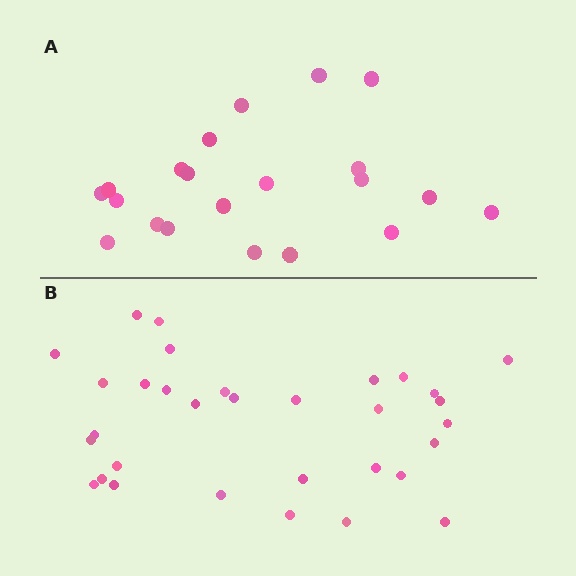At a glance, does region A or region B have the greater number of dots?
Region B (the bottom region) has more dots.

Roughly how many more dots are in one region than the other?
Region B has roughly 12 or so more dots than region A.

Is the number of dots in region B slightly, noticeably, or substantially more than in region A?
Region B has substantially more. The ratio is roughly 1.5 to 1.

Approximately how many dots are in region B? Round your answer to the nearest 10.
About 30 dots. (The exact count is 32, which rounds to 30.)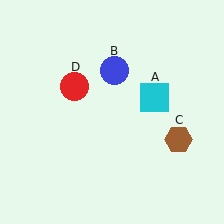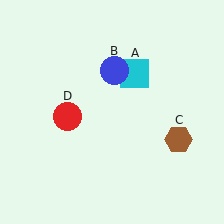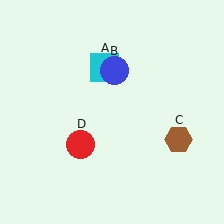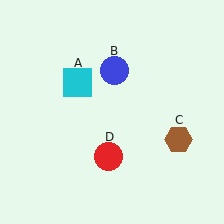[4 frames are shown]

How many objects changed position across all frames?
2 objects changed position: cyan square (object A), red circle (object D).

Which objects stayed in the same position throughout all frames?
Blue circle (object B) and brown hexagon (object C) remained stationary.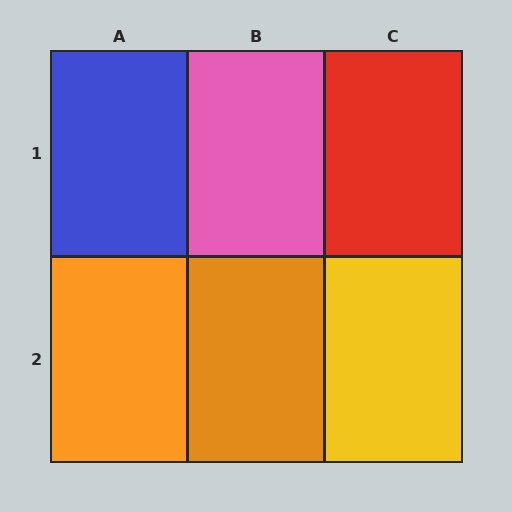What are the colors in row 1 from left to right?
Blue, pink, red.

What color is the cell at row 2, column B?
Orange.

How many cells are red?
1 cell is red.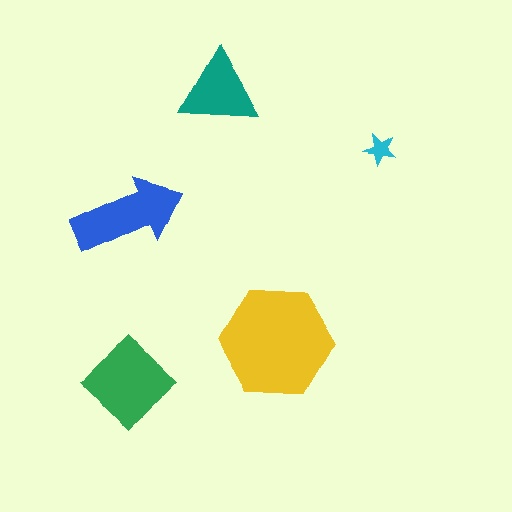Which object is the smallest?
The cyan star.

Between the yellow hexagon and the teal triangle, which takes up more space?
The yellow hexagon.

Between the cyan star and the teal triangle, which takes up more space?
The teal triangle.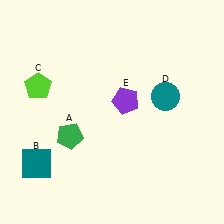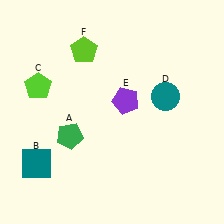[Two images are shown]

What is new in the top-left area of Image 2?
A lime pentagon (F) was added in the top-left area of Image 2.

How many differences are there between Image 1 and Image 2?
There is 1 difference between the two images.